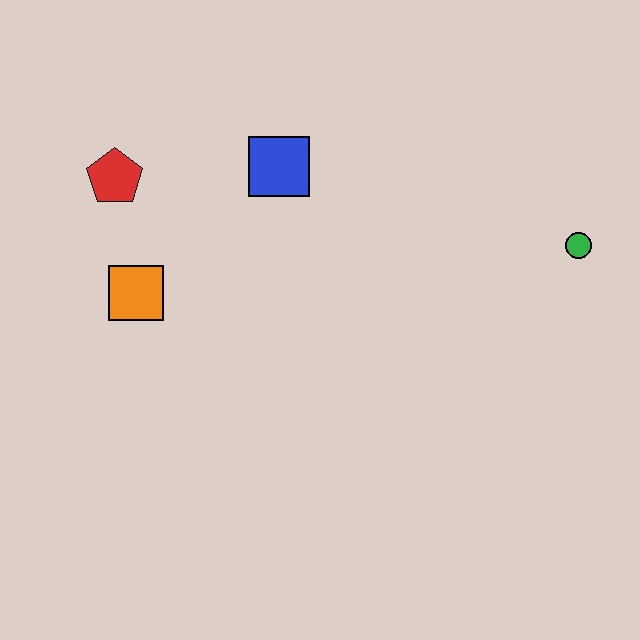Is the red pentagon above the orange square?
Yes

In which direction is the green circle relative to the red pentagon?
The green circle is to the right of the red pentagon.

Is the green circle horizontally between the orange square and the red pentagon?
No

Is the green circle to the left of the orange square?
No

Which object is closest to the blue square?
The red pentagon is closest to the blue square.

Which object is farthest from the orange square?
The green circle is farthest from the orange square.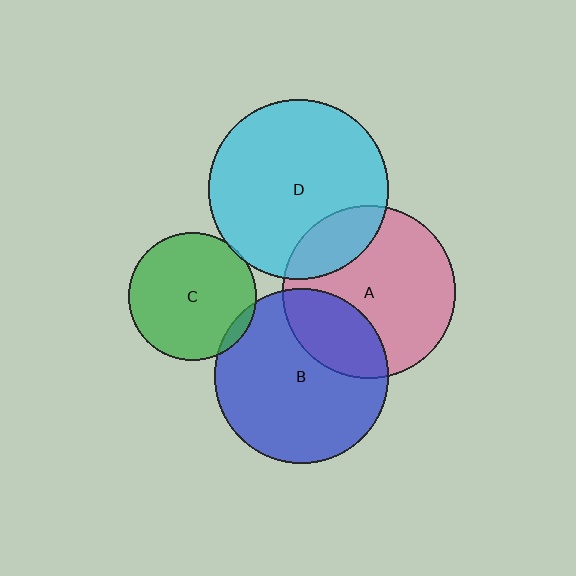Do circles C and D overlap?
Yes.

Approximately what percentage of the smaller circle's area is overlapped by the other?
Approximately 5%.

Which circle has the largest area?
Circle D (cyan).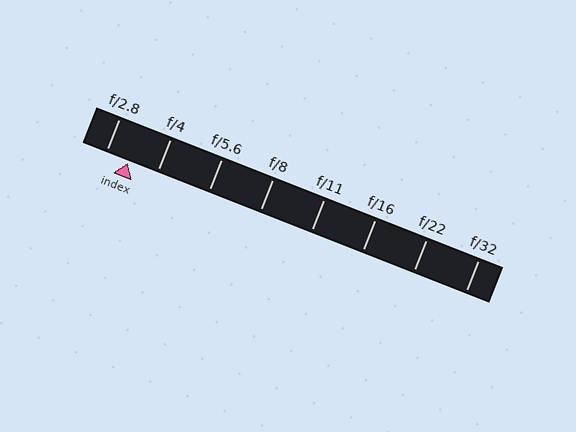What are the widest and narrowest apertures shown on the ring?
The widest aperture shown is f/2.8 and the narrowest is f/32.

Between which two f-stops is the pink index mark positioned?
The index mark is between f/2.8 and f/4.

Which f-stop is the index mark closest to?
The index mark is closest to f/2.8.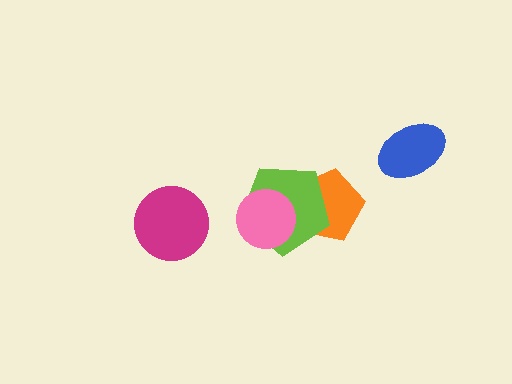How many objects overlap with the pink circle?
1 object overlaps with the pink circle.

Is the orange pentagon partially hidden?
Yes, it is partially covered by another shape.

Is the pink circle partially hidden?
No, no other shape covers it.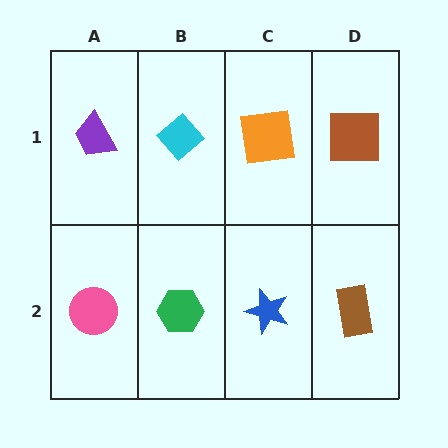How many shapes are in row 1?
4 shapes.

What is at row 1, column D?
A brown square.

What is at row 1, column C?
An orange square.